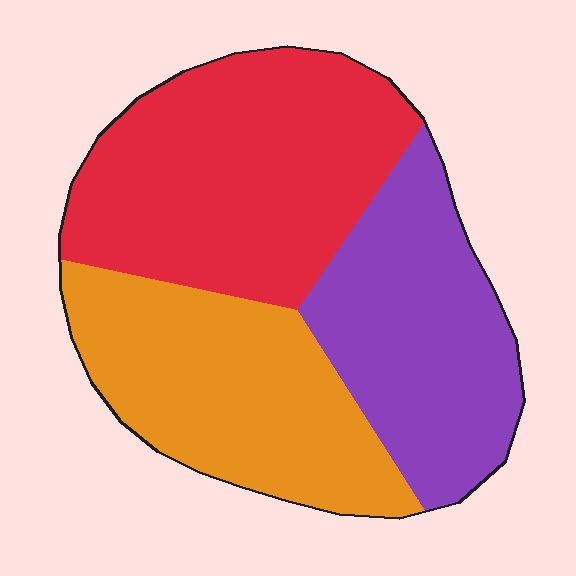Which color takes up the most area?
Red, at roughly 40%.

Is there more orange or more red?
Red.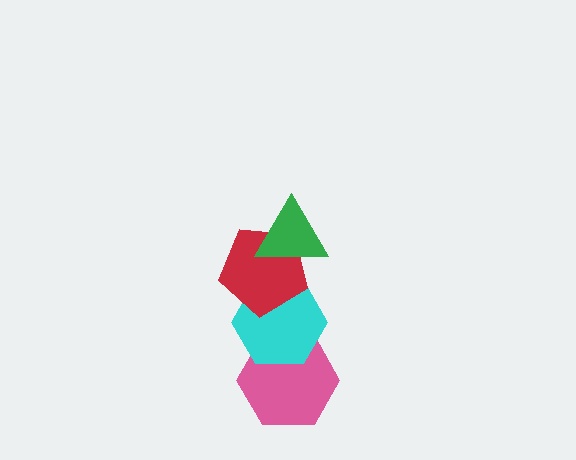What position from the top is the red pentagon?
The red pentagon is 2nd from the top.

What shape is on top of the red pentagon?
The green triangle is on top of the red pentagon.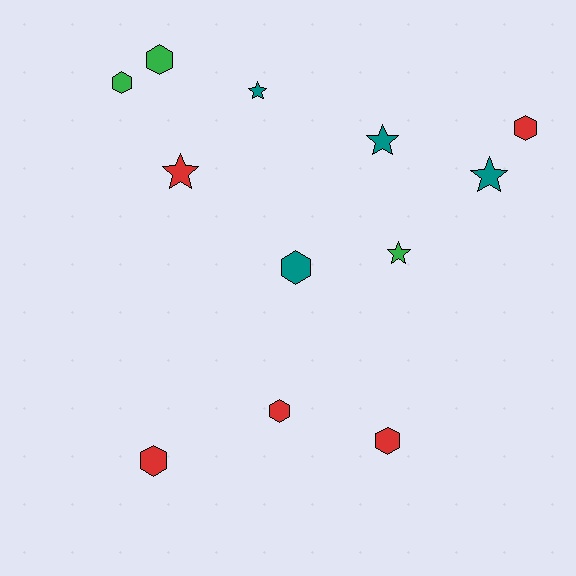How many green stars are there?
There is 1 green star.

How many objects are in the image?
There are 12 objects.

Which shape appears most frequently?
Hexagon, with 7 objects.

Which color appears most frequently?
Red, with 5 objects.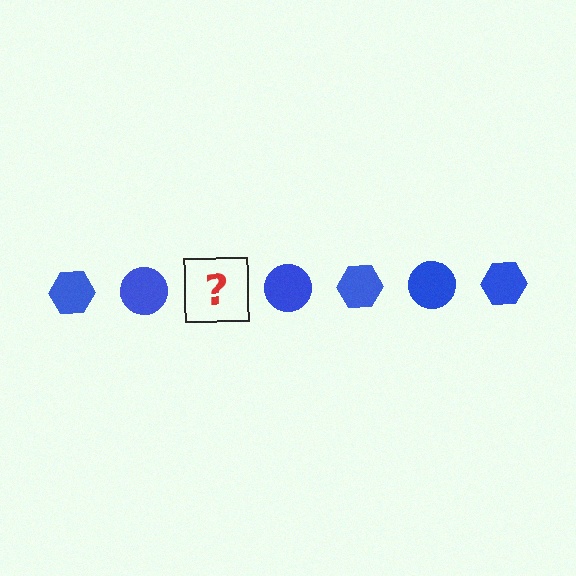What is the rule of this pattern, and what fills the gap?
The rule is that the pattern cycles through hexagon, circle shapes in blue. The gap should be filled with a blue hexagon.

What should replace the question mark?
The question mark should be replaced with a blue hexagon.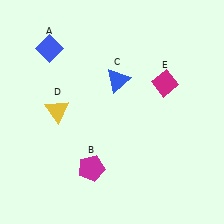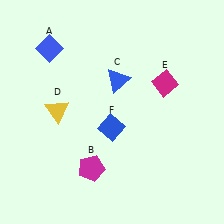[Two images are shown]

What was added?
A blue diamond (F) was added in Image 2.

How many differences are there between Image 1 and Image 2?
There is 1 difference between the two images.